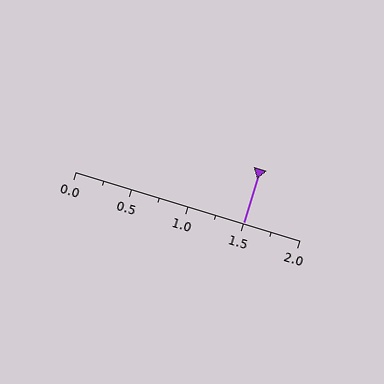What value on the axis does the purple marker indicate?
The marker indicates approximately 1.5.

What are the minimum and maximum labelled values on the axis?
The axis runs from 0.0 to 2.0.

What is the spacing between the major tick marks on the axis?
The major ticks are spaced 0.5 apart.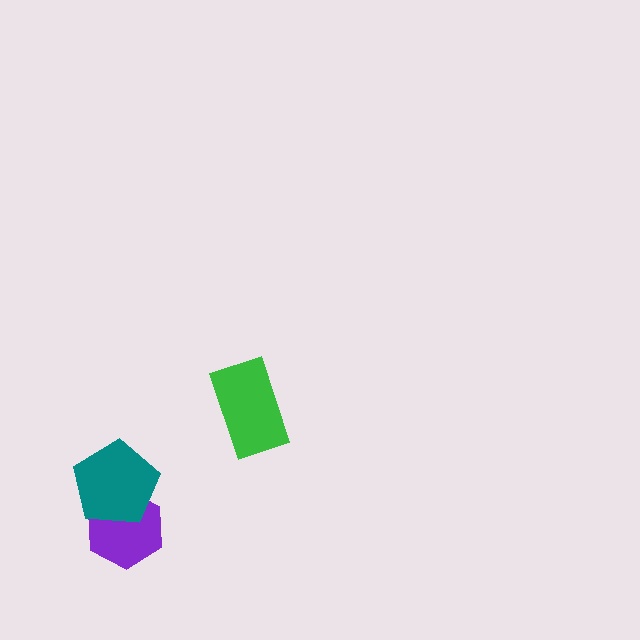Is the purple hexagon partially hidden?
Yes, it is partially covered by another shape.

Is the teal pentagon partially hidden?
No, no other shape covers it.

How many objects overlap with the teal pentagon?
1 object overlaps with the teal pentagon.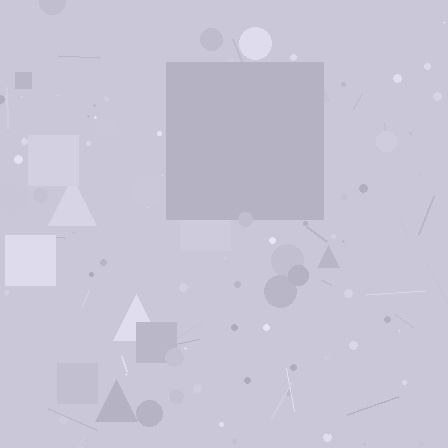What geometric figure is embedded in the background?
A square is embedded in the background.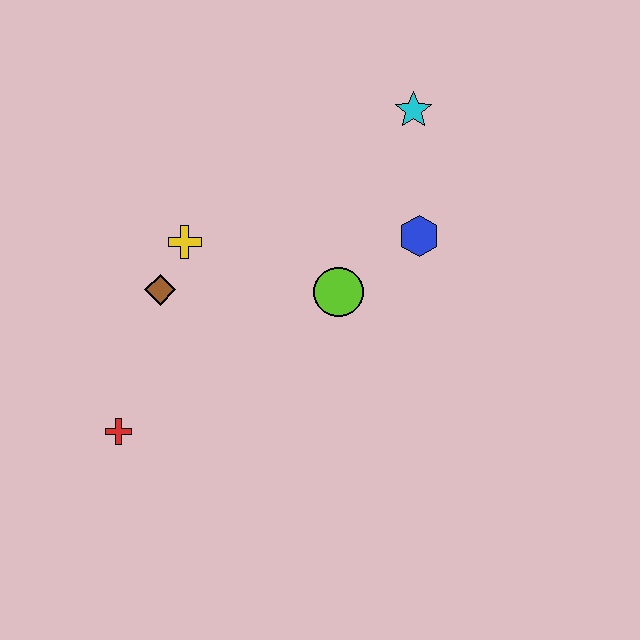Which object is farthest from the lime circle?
The red cross is farthest from the lime circle.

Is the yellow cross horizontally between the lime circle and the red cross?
Yes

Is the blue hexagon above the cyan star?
No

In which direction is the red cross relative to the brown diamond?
The red cross is below the brown diamond.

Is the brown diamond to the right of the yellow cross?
No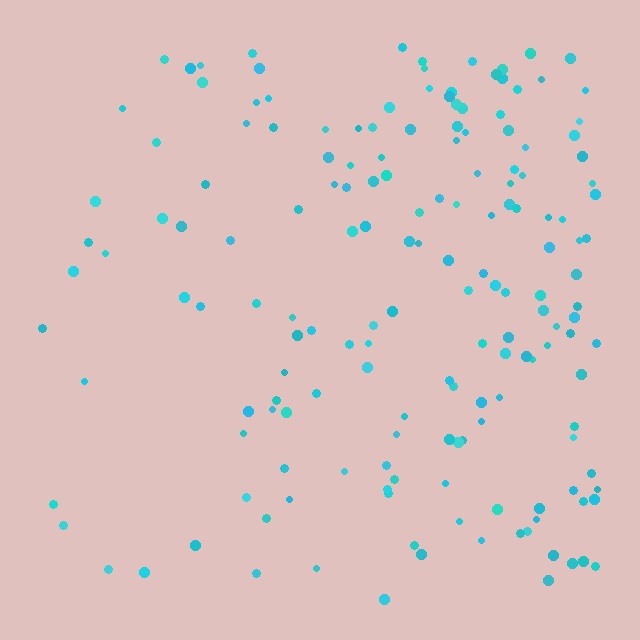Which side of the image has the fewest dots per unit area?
The left.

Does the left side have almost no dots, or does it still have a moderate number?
Still a moderate number, just noticeably fewer than the right.